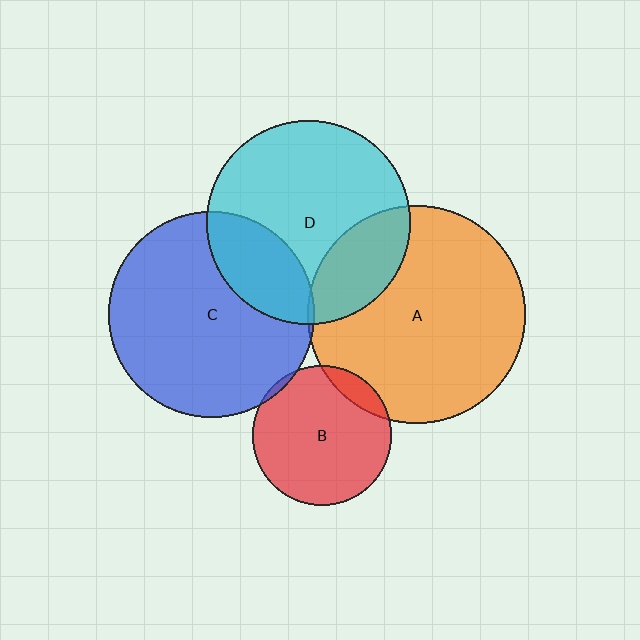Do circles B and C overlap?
Yes.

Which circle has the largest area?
Circle A (orange).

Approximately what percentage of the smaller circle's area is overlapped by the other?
Approximately 5%.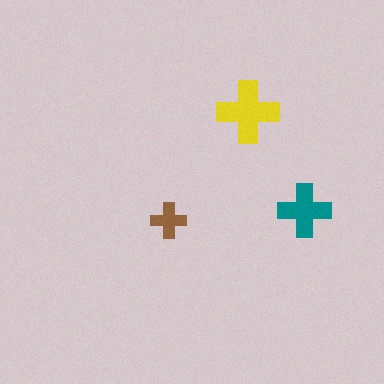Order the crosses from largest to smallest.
the yellow one, the teal one, the brown one.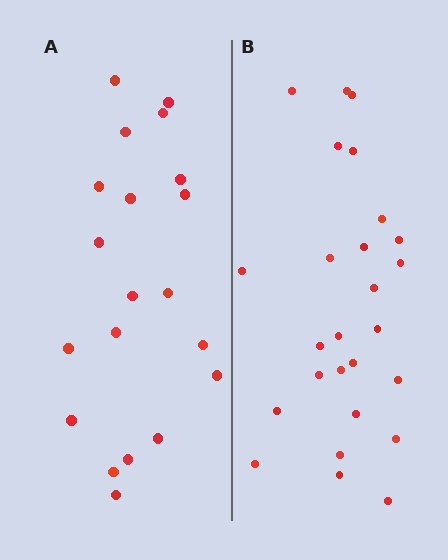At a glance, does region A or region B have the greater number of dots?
Region B (the right region) has more dots.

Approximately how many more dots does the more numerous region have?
Region B has about 6 more dots than region A.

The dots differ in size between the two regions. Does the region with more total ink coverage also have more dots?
No. Region A has more total ink coverage because its dots are larger, but region B actually contains more individual dots. Total area can be misleading — the number of items is what matters here.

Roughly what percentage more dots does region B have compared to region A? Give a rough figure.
About 30% more.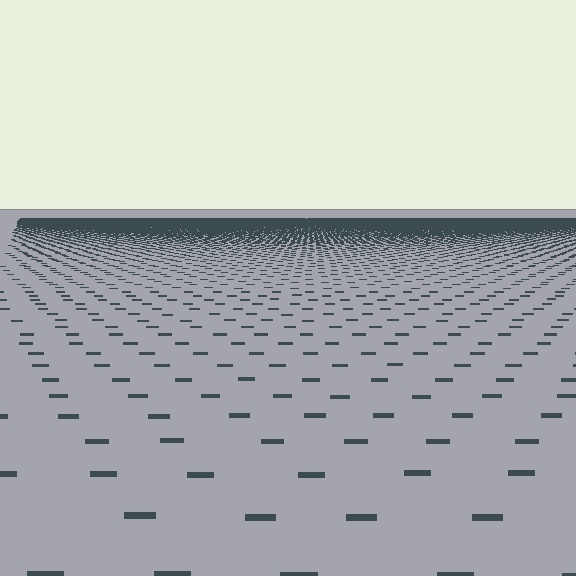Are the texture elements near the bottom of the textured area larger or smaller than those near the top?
Larger. Near the bottom, elements are closer to the viewer and appear at a bigger on-screen size.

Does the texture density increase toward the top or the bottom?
Density increases toward the top.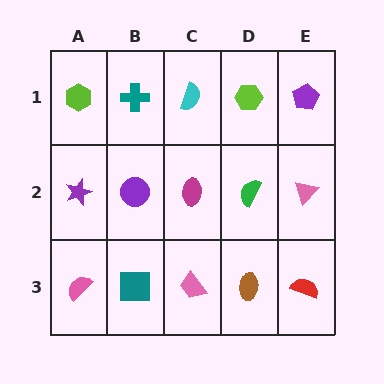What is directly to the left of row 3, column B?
A pink semicircle.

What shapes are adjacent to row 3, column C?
A magenta ellipse (row 2, column C), a teal square (row 3, column B), a brown ellipse (row 3, column D).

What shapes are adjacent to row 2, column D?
A lime hexagon (row 1, column D), a brown ellipse (row 3, column D), a magenta ellipse (row 2, column C), a pink triangle (row 2, column E).